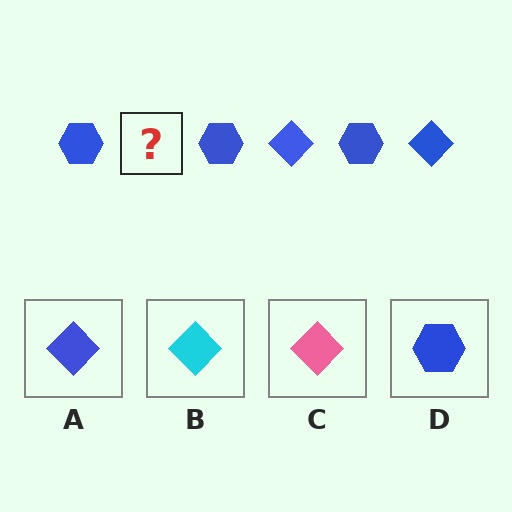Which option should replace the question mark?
Option A.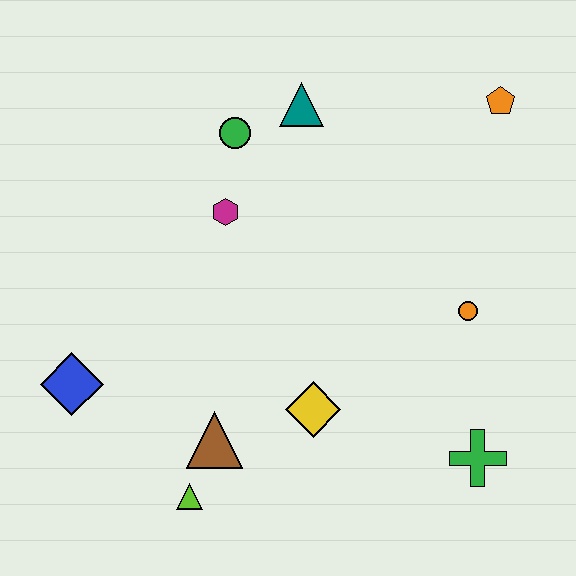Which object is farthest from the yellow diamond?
The orange pentagon is farthest from the yellow diamond.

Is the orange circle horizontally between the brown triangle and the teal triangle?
No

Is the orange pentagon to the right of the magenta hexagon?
Yes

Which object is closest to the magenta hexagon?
The green circle is closest to the magenta hexagon.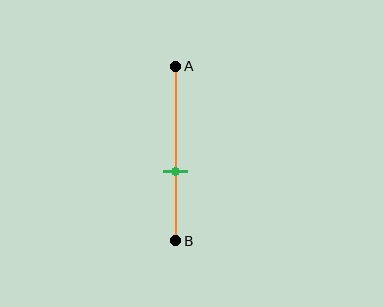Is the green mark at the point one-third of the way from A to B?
No, the mark is at about 60% from A, not at the 33% one-third point.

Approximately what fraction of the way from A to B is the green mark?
The green mark is approximately 60% of the way from A to B.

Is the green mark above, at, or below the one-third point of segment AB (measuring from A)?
The green mark is below the one-third point of segment AB.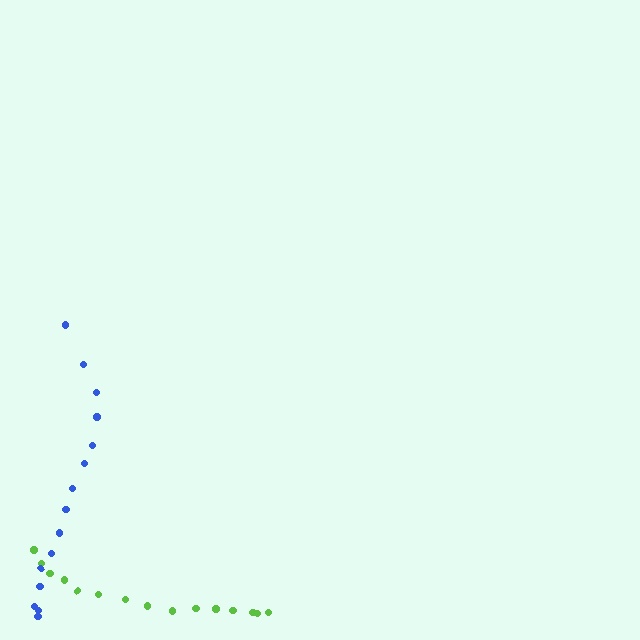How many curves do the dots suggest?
There are 2 distinct paths.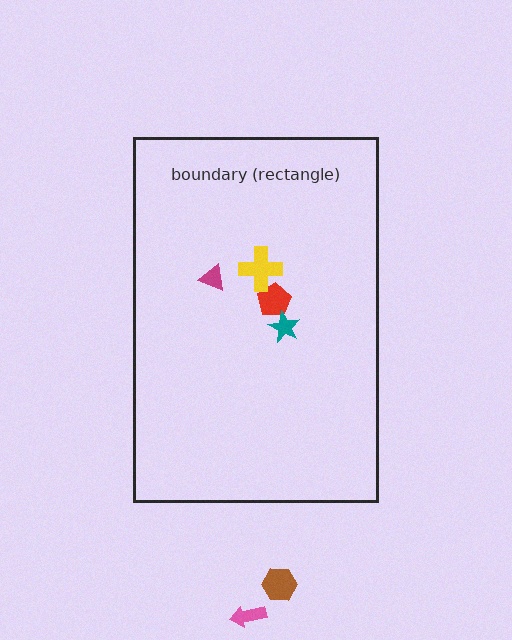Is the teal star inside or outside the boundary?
Inside.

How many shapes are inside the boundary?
4 inside, 2 outside.